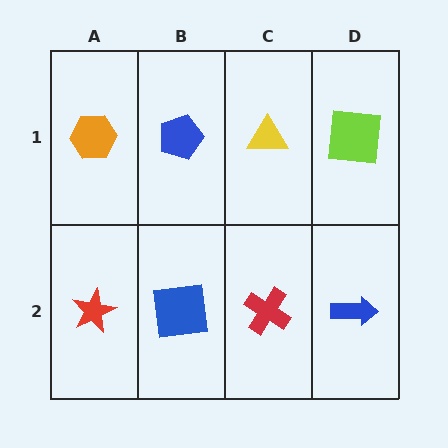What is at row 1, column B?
A blue pentagon.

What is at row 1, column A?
An orange hexagon.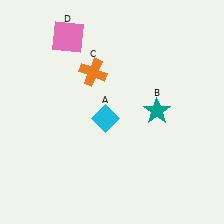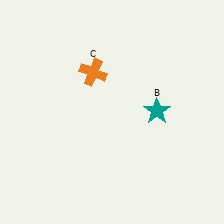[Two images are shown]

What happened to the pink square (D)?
The pink square (D) was removed in Image 2. It was in the top-left area of Image 1.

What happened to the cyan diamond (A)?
The cyan diamond (A) was removed in Image 2. It was in the bottom-left area of Image 1.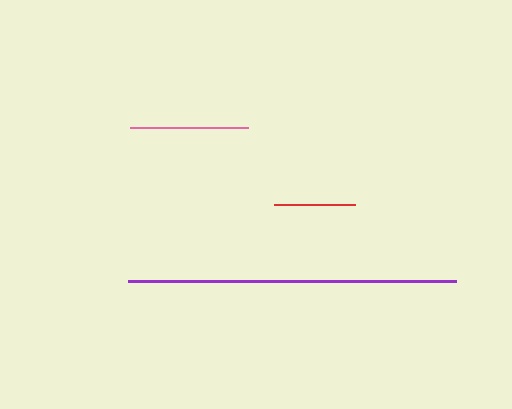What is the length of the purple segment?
The purple segment is approximately 328 pixels long.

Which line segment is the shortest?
The red line is the shortest at approximately 81 pixels.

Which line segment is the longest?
The purple line is the longest at approximately 328 pixels.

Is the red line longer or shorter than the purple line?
The purple line is longer than the red line.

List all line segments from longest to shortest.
From longest to shortest: purple, pink, red.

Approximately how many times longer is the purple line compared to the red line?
The purple line is approximately 4.1 times the length of the red line.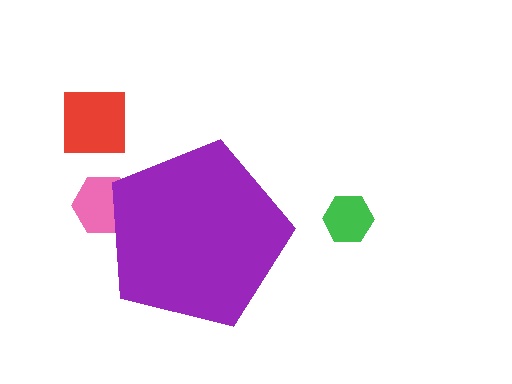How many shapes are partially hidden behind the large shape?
1 shape is partially hidden.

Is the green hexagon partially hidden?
No, the green hexagon is fully visible.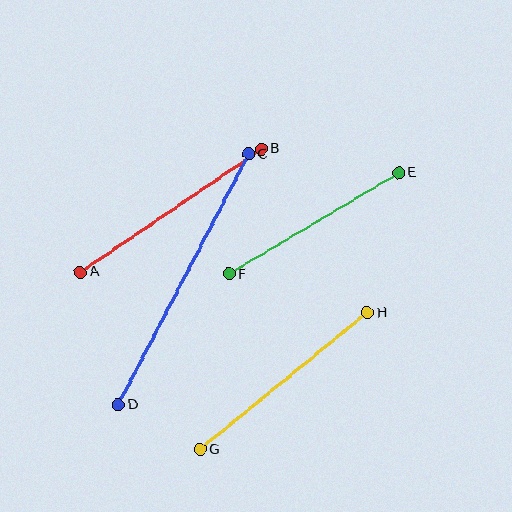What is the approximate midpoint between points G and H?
The midpoint is at approximately (283, 381) pixels.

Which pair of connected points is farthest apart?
Points C and D are farthest apart.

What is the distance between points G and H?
The distance is approximately 216 pixels.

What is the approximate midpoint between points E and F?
The midpoint is at approximately (314, 223) pixels.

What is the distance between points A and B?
The distance is approximately 219 pixels.